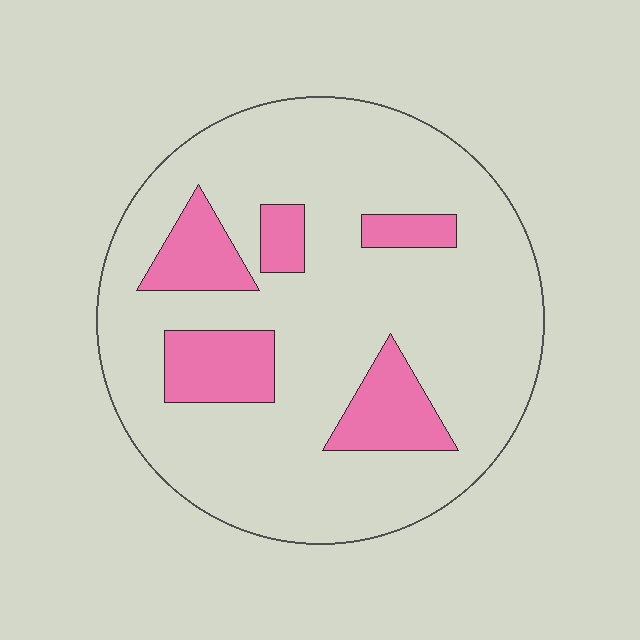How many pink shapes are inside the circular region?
5.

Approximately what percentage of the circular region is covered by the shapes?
Approximately 20%.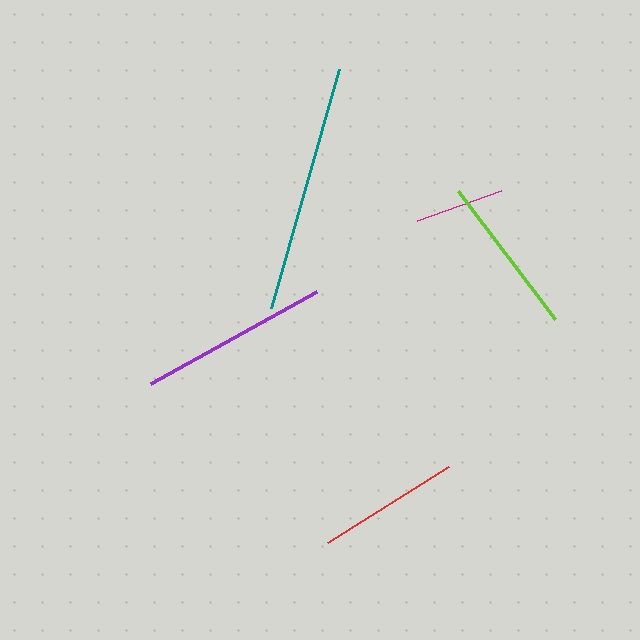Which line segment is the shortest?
The magenta line is the shortest at approximately 89 pixels.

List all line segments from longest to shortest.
From longest to shortest: teal, purple, lime, red, magenta.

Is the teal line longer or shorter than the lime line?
The teal line is longer than the lime line.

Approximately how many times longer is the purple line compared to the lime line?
The purple line is approximately 1.2 times the length of the lime line.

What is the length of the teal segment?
The teal segment is approximately 248 pixels long.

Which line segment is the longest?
The teal line is the longest at approximately 248 pixels.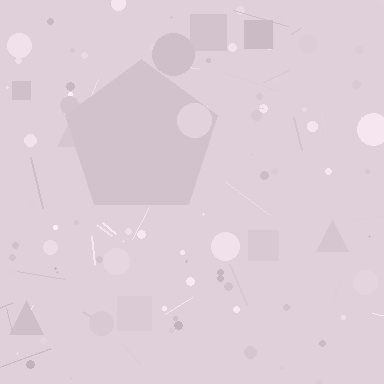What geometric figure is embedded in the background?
A pentagon is embedded in the background.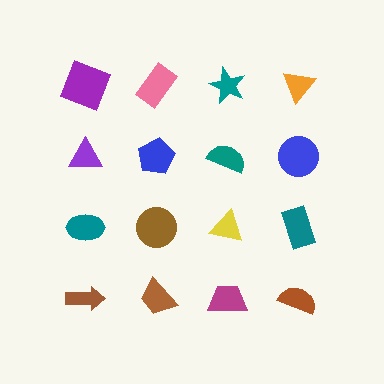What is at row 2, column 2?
A blue pentagon.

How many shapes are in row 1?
4 shapes.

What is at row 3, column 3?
A yellow triangle.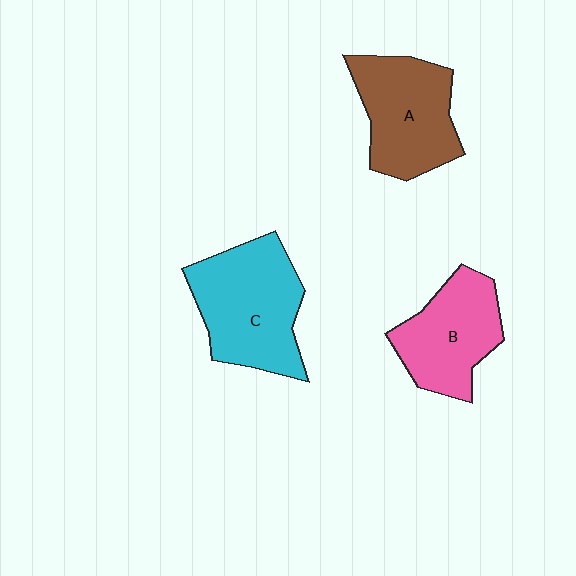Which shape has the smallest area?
Shape B (pink).